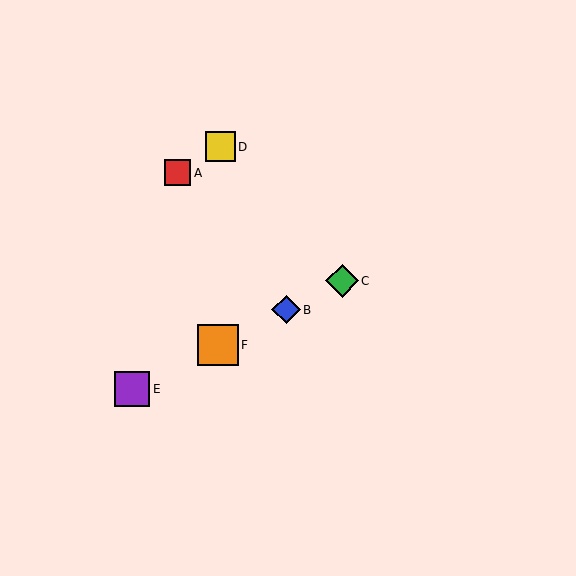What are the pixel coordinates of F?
Object F is at (218, 345).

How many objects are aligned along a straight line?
4 objects (B, C, E, F) are aligned along a straight line.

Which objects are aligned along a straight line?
Objects B, C, E, F are aligned along a straight line.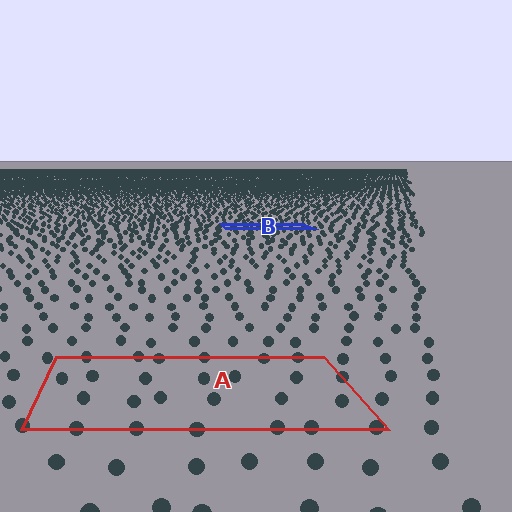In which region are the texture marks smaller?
The texture marks are smaller in region B, because it is farther away.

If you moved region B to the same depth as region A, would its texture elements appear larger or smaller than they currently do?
They would appear larger. At a closer depth, the same texture elements are projected at a bigger on-screen size.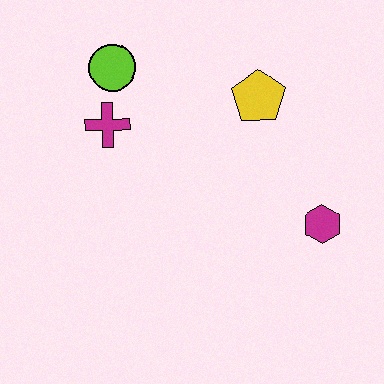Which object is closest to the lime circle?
The magenta cross is closest to the lime circle.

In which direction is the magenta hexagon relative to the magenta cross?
The magenta hexagon is to the right of the magenta cross.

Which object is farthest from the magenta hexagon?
The lime circle is farthest from the magenta hexagon.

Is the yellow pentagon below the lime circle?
Yes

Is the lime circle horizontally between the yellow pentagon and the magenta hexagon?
No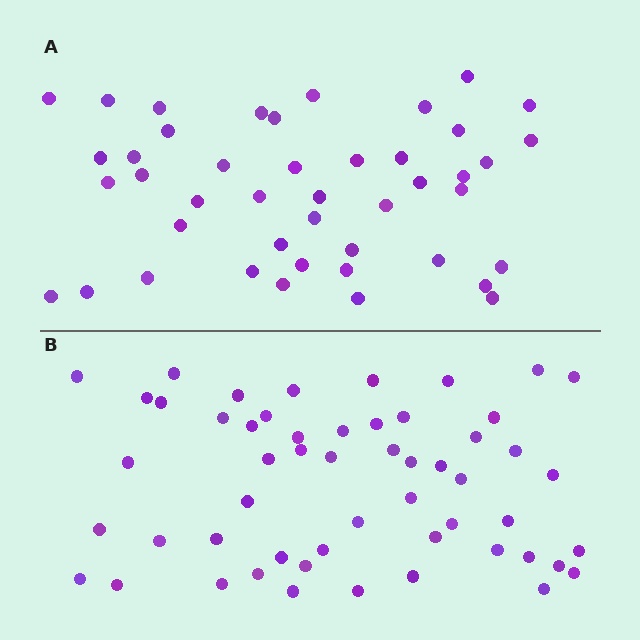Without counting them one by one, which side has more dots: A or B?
Region B (the bottom region) has more dots.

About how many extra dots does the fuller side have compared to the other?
Region B has roughly 10 or so more dots than region A.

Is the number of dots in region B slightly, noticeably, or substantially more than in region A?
Region B has only slightly more — the two regions are fairly close. The ratio is roughly 1.2 to 1.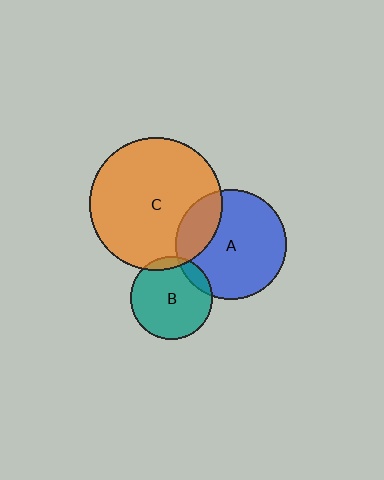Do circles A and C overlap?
Yes.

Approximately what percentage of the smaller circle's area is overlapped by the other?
Approximately 20%.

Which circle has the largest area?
Circle C (orange).